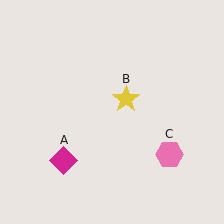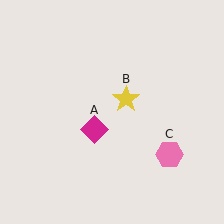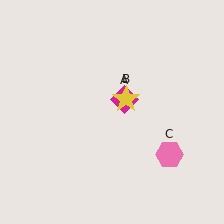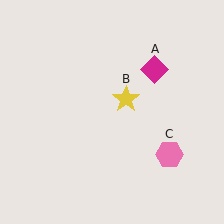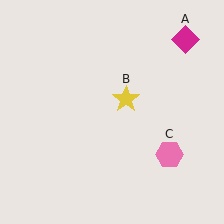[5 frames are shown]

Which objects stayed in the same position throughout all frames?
Yellow star (object B) and pink hexagon (object C) remained stationary.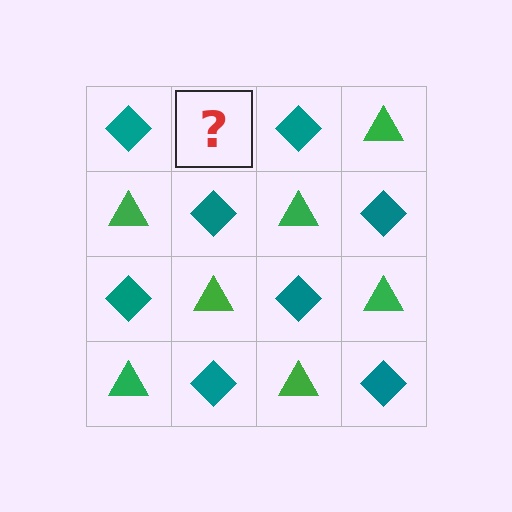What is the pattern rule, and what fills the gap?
The rule is that it alternates teal diamond and green triangle in a checkerboard pattern. The gap should be filled with a green triangle.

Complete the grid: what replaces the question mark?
The question mark should be replaced with a green triangle.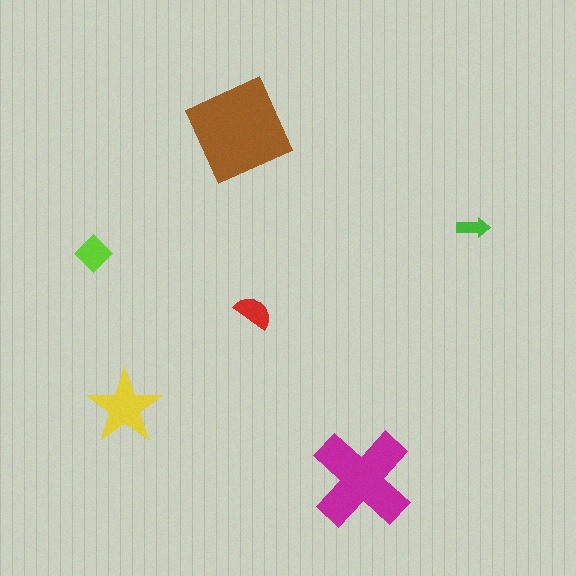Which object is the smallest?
The green arrow.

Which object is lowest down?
The magenta cross is bottommost.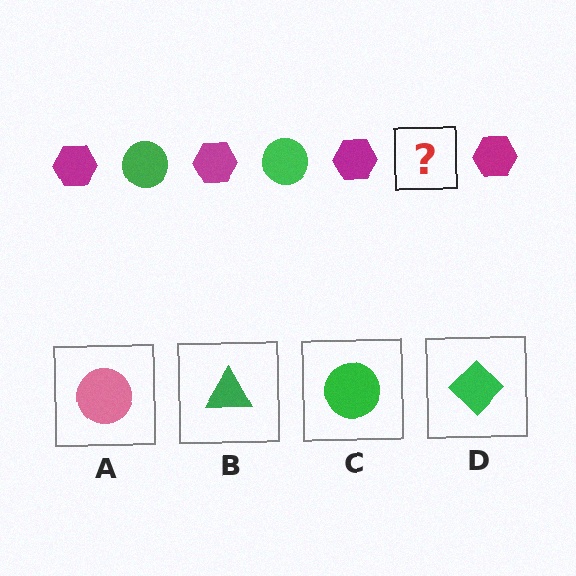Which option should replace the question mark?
Option C.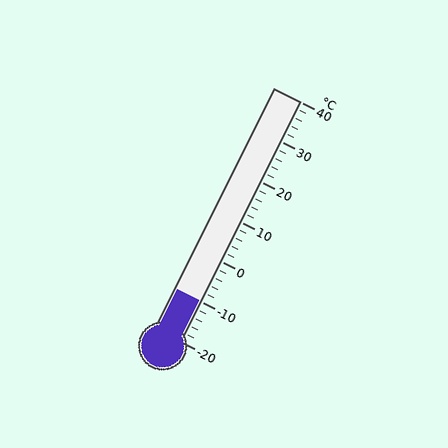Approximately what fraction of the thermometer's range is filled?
The thermometer is filled to approximately 15% of its range.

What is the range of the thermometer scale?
The thermometer scale ranges from -20°C to 40°C.